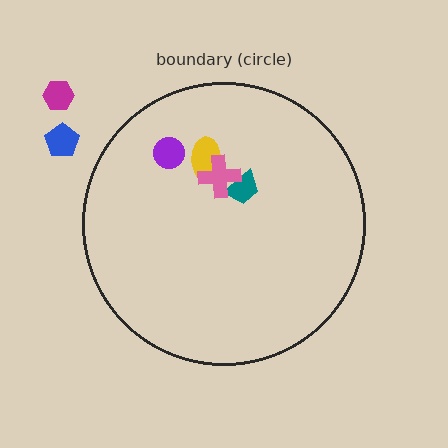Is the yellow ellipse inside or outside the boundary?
Inside.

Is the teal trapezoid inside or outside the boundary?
Inside.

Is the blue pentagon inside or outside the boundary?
Outside.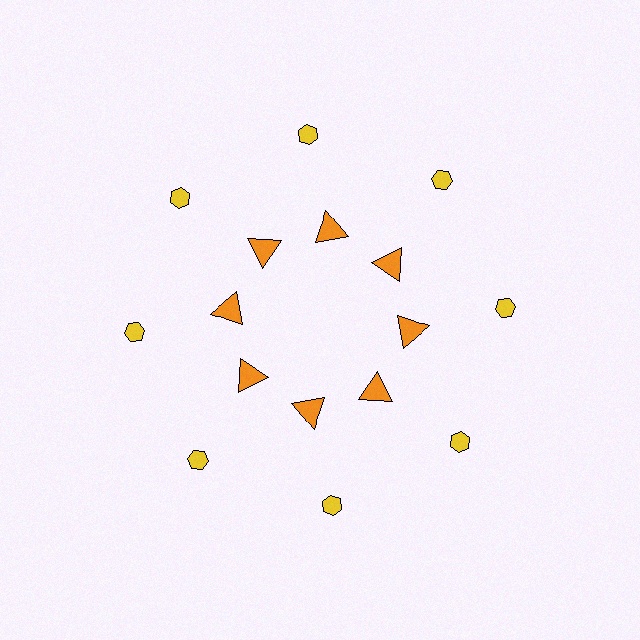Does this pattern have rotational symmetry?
Yes, this pattern has 8-fold rotational symmetry. It looks the same after rotating 45 degrees around the center.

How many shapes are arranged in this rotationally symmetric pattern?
There are 16 shapes, arranged in 8 groups of 2.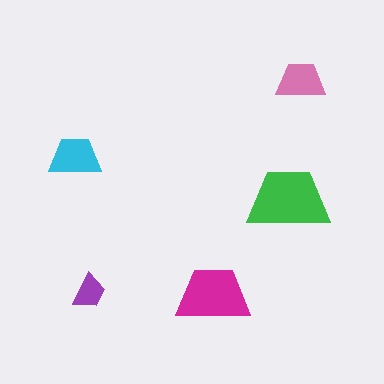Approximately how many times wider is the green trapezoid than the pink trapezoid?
About 1.5 times wider.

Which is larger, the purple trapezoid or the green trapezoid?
The green one.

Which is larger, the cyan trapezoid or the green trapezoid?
The green one.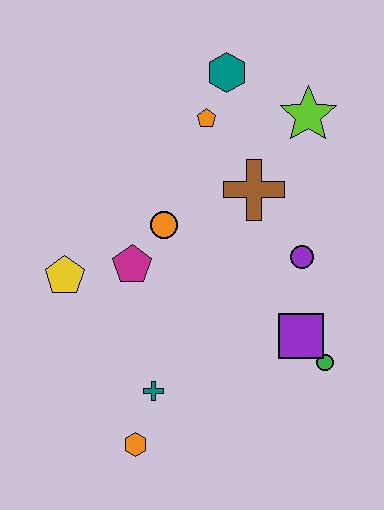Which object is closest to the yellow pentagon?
The magenta pentagon is closest to the yellow pentagon.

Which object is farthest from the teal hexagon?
The orange hexagon is farthest from the teal hexagon.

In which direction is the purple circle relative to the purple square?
The purple circle is above the purple square.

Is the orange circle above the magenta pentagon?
Yes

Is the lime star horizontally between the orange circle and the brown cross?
No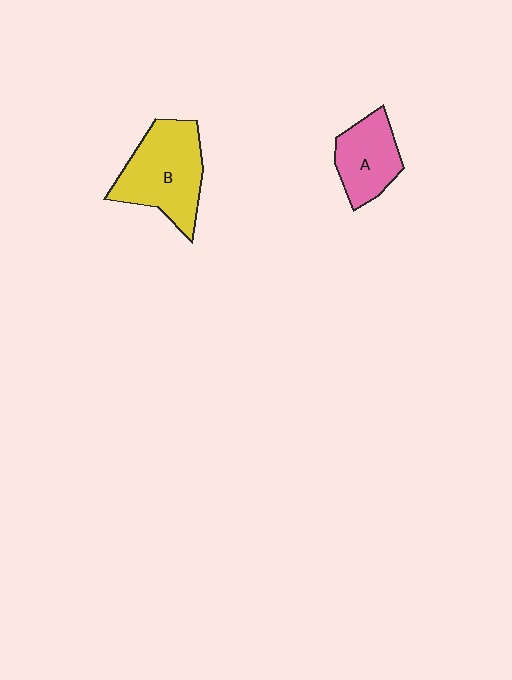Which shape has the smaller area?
Shape A (pink).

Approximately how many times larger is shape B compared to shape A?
Approximately 1.5 times.